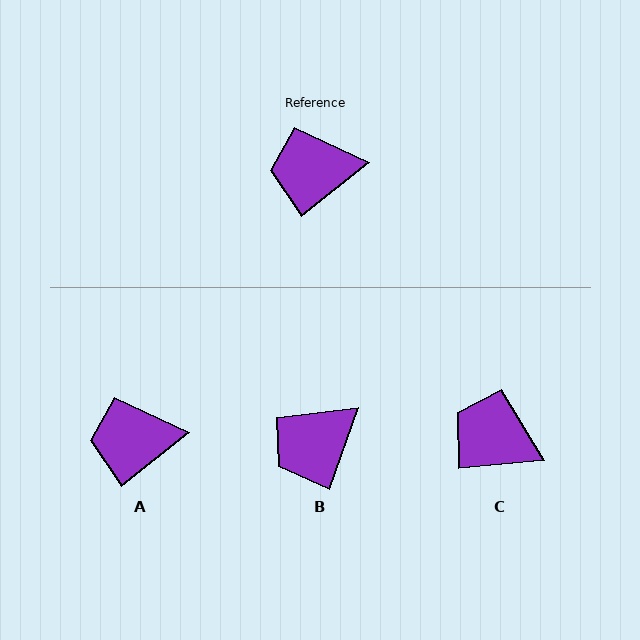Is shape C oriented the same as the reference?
No, it is off by about 34 degrees.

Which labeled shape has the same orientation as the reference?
A.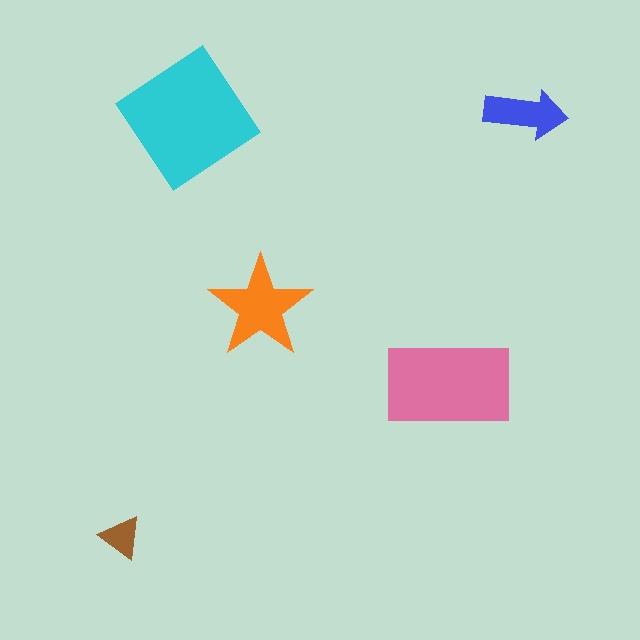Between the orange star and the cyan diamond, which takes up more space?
The cyan diamond.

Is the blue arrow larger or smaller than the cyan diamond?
Smaller.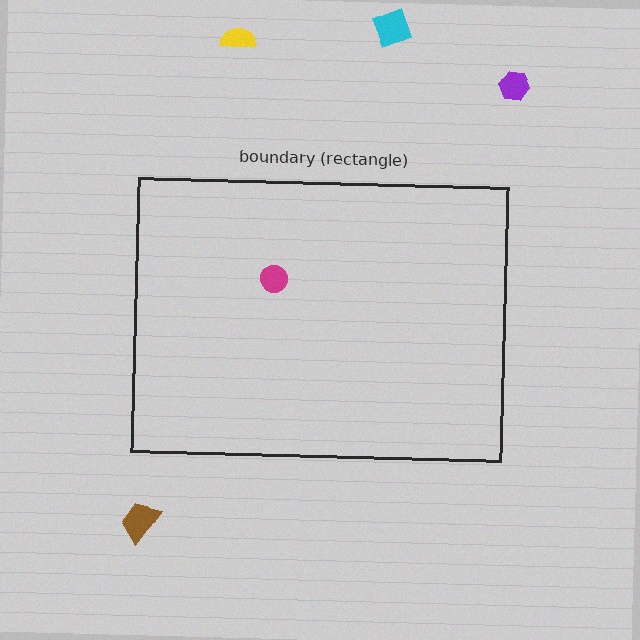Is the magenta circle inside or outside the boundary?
Inside.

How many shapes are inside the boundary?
1 inside, 4 outside.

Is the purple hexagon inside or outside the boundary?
Outside.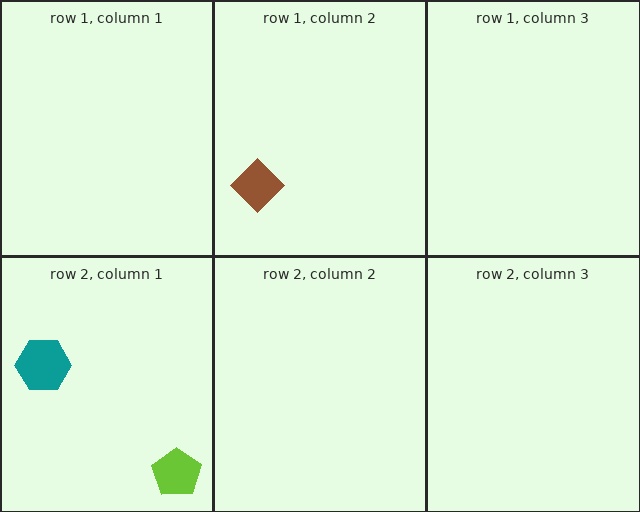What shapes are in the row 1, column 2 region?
The brown diamond.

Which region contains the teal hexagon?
The row 2, column 1 region.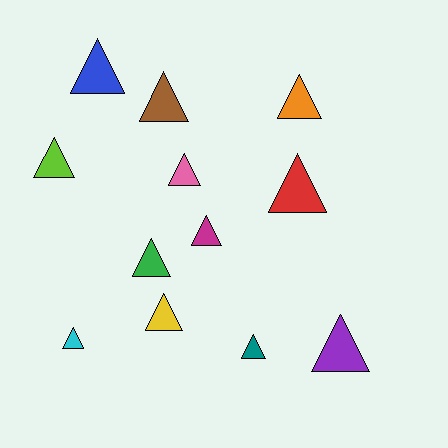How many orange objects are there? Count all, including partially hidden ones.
There is 1 orange object.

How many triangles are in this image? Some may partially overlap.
There are 12 triangles.